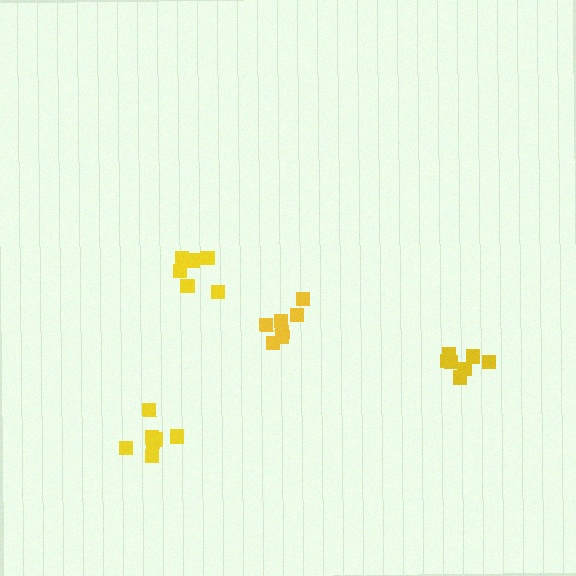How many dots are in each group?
Group 1: 6 dots, Group 2: 7 dots, Group 3: 7 dots, Group 4: 7 dots (27 total).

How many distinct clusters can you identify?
There are 4 distinct clusters.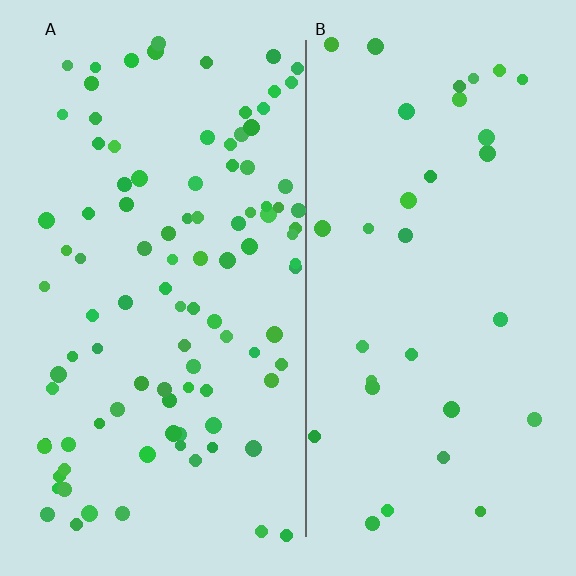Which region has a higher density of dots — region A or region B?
A (the left).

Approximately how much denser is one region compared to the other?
Approximately 3.1× — region A over region B.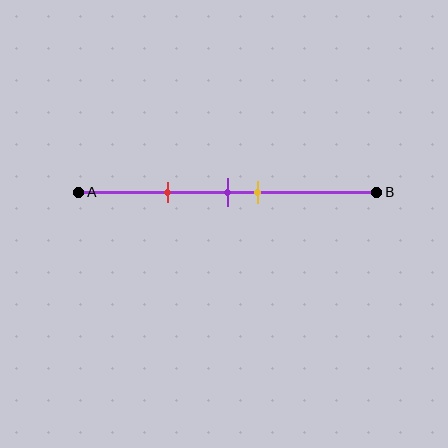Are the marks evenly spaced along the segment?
No, the marks are not evenly spaced.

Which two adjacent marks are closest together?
The purple and yellow marks are the closest adjacent pair.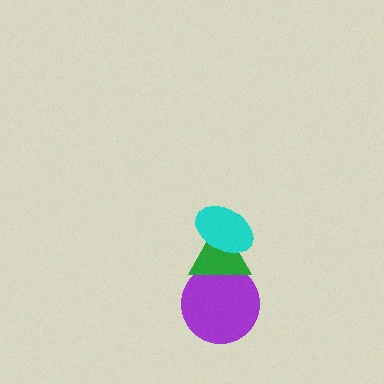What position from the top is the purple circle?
The purple circle is 3rd from the top.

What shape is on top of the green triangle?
The cyan ellipse is on top of the green triangle.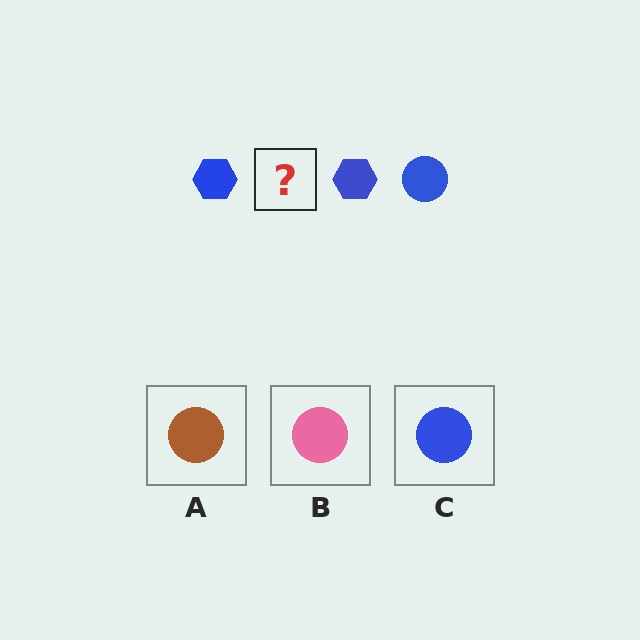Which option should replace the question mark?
Option C.